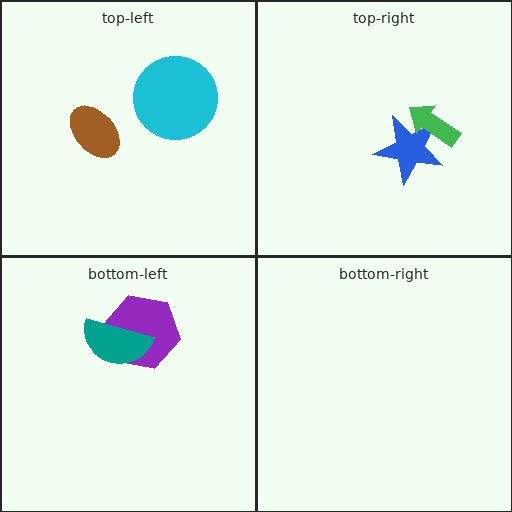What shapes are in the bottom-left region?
The purple hexagon, the teal semicircle.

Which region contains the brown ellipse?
The top-left region.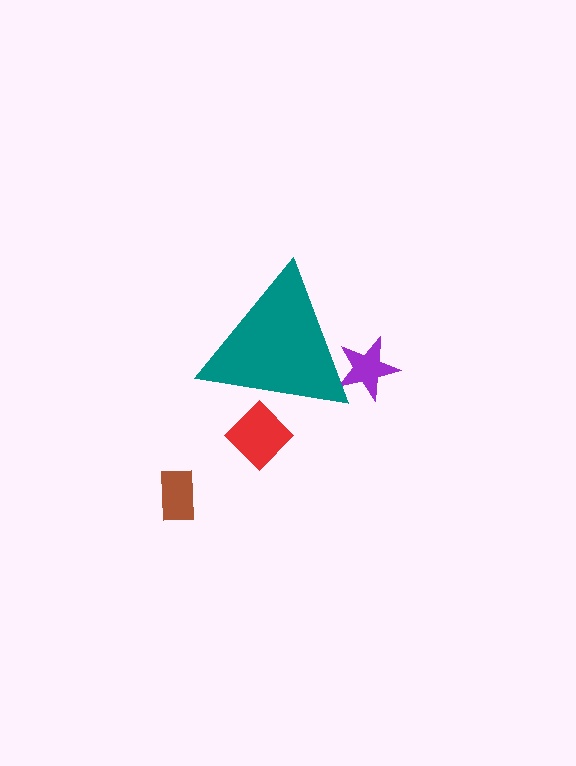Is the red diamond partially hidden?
Yes, the red diamond is partially hidden behind the teal triangle.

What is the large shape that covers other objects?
A teal triangle.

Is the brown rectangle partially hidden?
No, the brown rectangle is fully visible.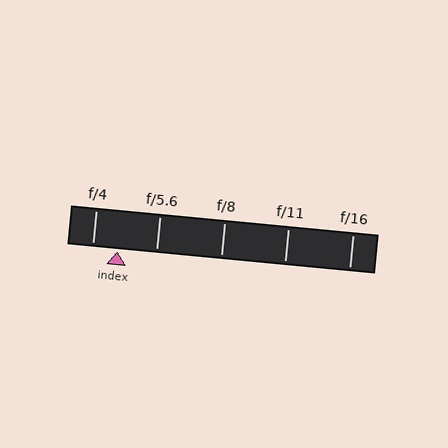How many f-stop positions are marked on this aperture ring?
There are 5 f-stop positions marked.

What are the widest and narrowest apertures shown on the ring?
The widest aperture shown is f/4 and the narrowest is f/16.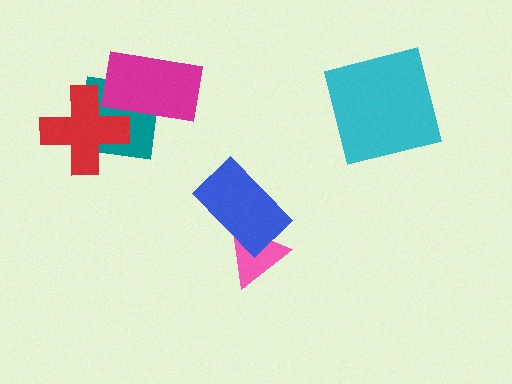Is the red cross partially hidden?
Yes, it is partially covered by another shape.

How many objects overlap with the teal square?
2 objects overlap with the teal square.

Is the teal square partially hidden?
Yes, it is partially covered by another shape.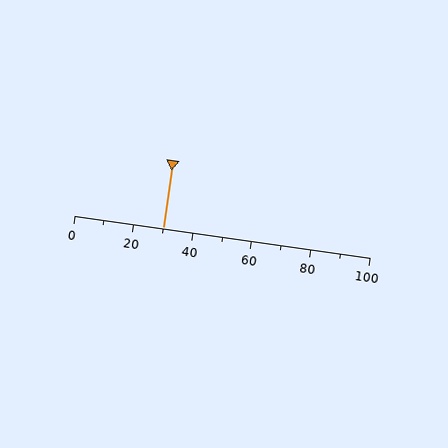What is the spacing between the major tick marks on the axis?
The major ticks are spaced 20 apart.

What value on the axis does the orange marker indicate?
The marker indicates approximately 30.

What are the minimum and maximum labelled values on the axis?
The axis runs from 0 to 100.